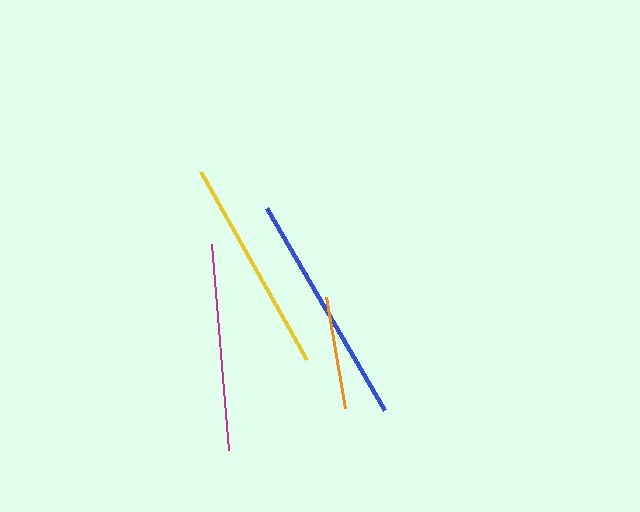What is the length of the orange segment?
The orange segment is approximately 113 pixels long.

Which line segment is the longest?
The blue line is the longest at approximately 234 pixels.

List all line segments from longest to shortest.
From longest to shortest: blue, yellow, magenta, orange.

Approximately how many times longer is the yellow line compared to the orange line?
The yellow line is approximately 1.9 times the length of the orange line.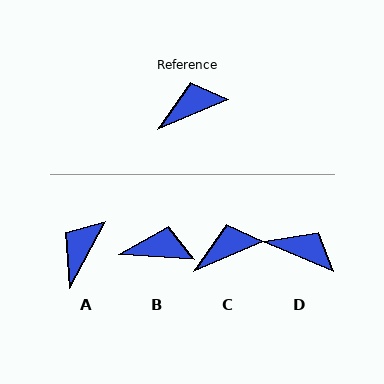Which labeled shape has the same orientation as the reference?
C.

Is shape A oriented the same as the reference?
No, it is off by about 39 degrees.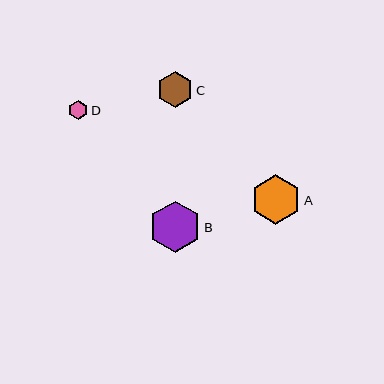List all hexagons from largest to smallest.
From largest to smallest: B, A, C, D.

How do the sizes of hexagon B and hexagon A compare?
Hexagon B and hexagon A are approximately the same size.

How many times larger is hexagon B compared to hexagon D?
Hexagon B is approximately 2.6 times the size of hexagon D.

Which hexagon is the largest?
Hexagon B is the largest with a size of approximately 51 pixels.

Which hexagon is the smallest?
Hexagon D is the smallest with a size of approximately 19 pixels.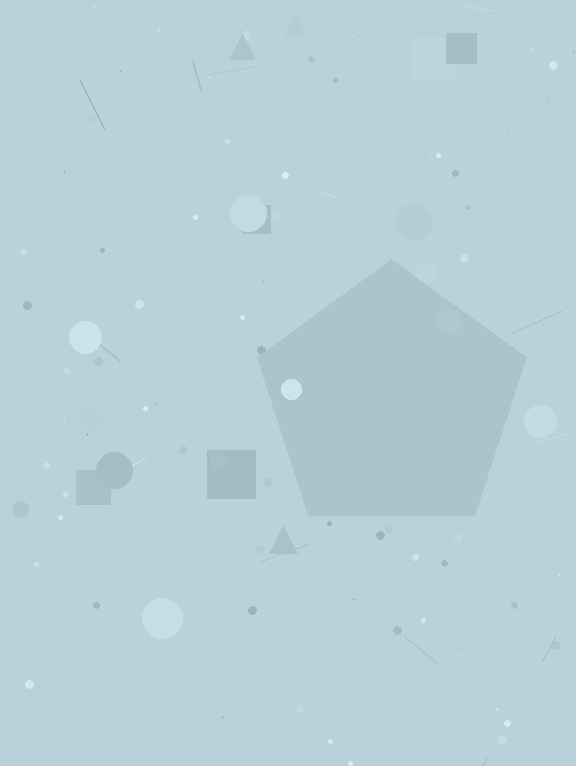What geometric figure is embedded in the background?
A pentagon is embedded in the background.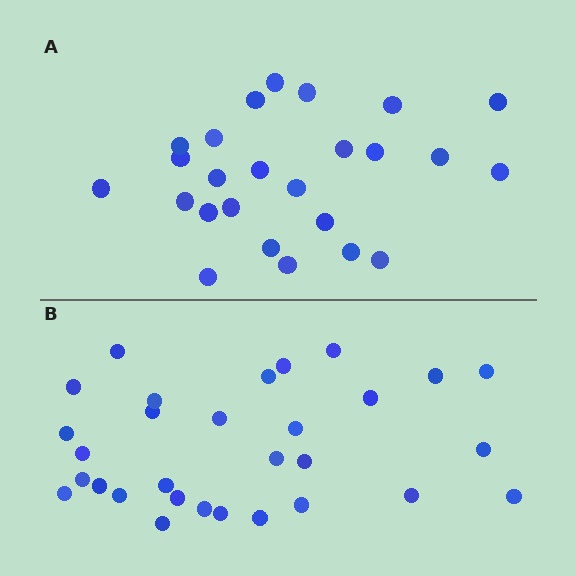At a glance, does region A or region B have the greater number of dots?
Region B (the bottom region) has more dots.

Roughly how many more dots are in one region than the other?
Region B has about 5 more dots than region A.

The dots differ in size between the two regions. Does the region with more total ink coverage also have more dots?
No. Region A has more total ink coverage because its dots are larger, but region B actually contains more individual dots. Total area can be misleading — the number of items is what matters here.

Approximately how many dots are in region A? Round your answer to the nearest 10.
About 20 dots. (The exact count is 25, which rounds to 20.)